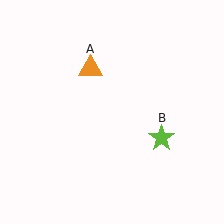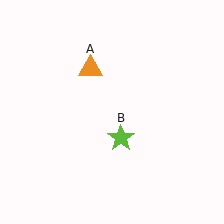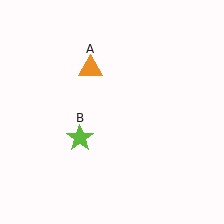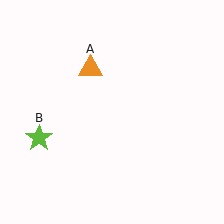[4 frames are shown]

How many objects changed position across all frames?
1 object changed position: lime star (object B).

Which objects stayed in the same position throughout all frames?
Orange triangle (object A) remained stationary.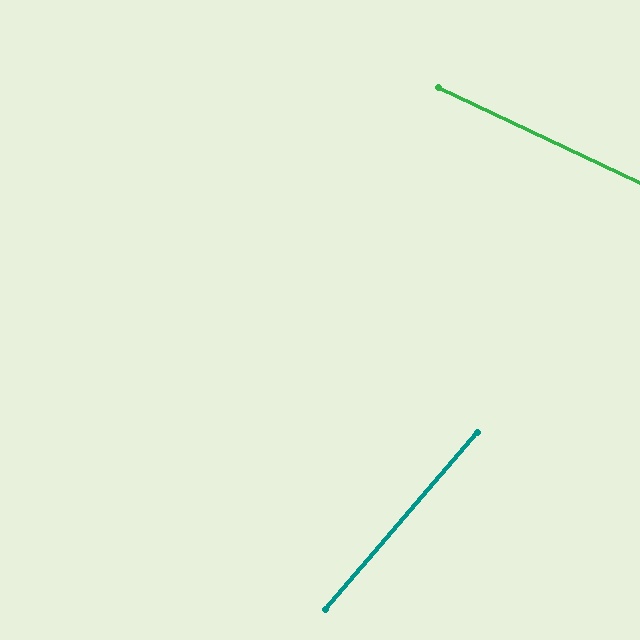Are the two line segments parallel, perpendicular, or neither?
Neither parallel nor perpendicular — they differ by about 74°.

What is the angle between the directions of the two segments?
Approximately 74 degrees.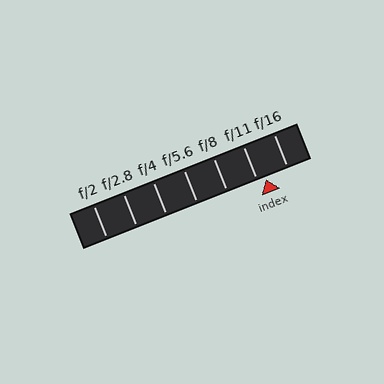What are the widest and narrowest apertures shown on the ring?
The widest aperture shown is f/2 and the narrowest is f/16.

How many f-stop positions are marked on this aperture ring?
There are 7 f-stop positions marked.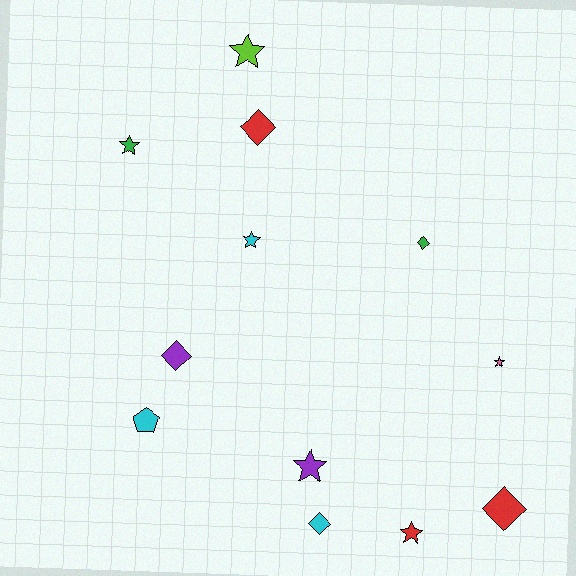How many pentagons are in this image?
There is 1 pentagon.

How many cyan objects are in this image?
There are 3 cyan objects.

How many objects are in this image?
There are 12 objects.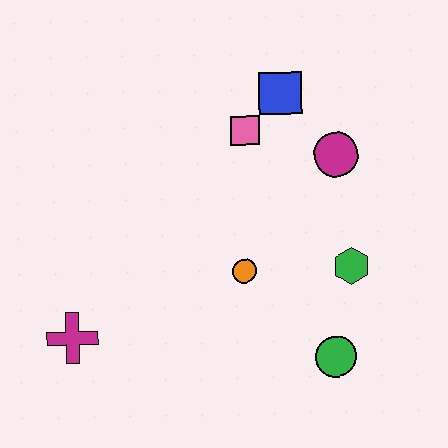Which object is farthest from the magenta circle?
The magenta cross is farthest from the magenta circle.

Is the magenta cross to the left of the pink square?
Yes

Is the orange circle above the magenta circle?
No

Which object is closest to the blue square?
The pink square is closest to the blue square.